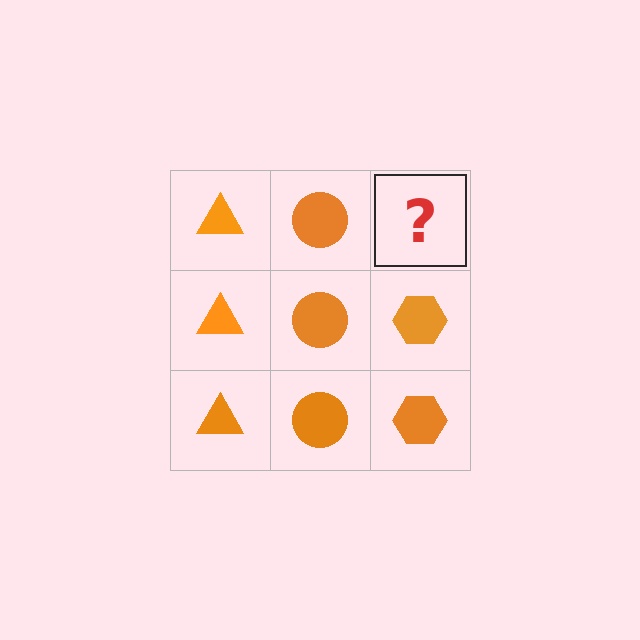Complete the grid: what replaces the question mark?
The question mark should be replaced with an orange hexagon.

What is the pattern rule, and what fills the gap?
The rule is that each column has a consistent shape. The gap should be filled with an orange hexagon.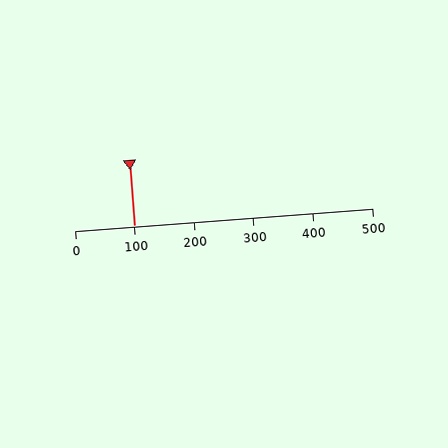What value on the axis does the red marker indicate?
The marker indicates approximately 100.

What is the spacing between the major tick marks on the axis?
The major ticks are spaced 100 apart.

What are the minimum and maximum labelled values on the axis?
The axis runs from 0 to 500.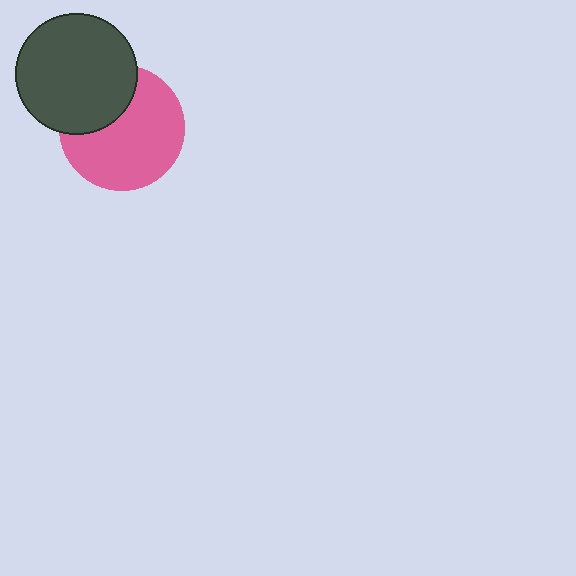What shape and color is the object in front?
The object in front is a dark gray circle.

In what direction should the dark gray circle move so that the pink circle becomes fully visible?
The dark gray circle should move toward the upper-left. That is the shortest direction to clear the overlap and leave the pink circle fully visible.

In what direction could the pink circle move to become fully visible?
The pink circle could move toward the lower-right. That would shift it out from behind the dark gray circle entirely.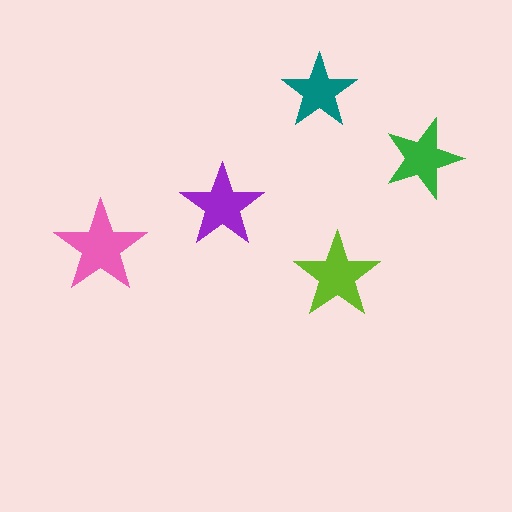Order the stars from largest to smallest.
the pink one, the lime one, the purple one, the green one, the teal one.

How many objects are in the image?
There are 5 objects in the image.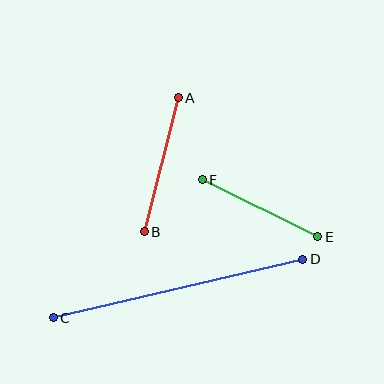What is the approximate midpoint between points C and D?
The midpoint is at approximately (178, 289) pixels.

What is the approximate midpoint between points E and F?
The midpoint is at approximately (260, 208) pixels.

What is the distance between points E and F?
The distance is approximately 129 pixels.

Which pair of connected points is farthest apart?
Points C and D are farthest apart.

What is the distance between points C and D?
The distance is approximately 257 pixels.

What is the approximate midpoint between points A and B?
The midpoint is at approximately (161, 165) pixels.